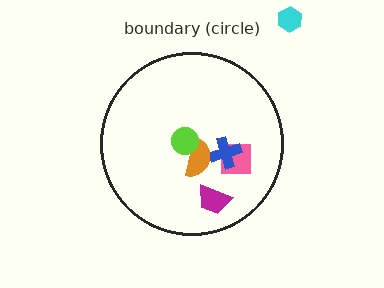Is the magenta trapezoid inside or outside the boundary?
Inside.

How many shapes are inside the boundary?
5 inside, 1 outside.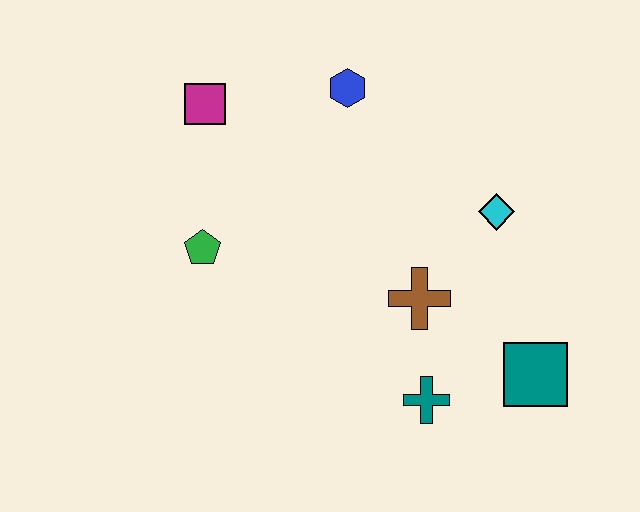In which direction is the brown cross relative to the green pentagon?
The brown cross is to the right of the green pentagon.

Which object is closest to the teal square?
The teal cross is closest to the teal square.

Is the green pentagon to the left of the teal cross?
Yes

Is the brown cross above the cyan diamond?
No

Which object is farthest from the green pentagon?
The teal square is farthest from the green pentagon.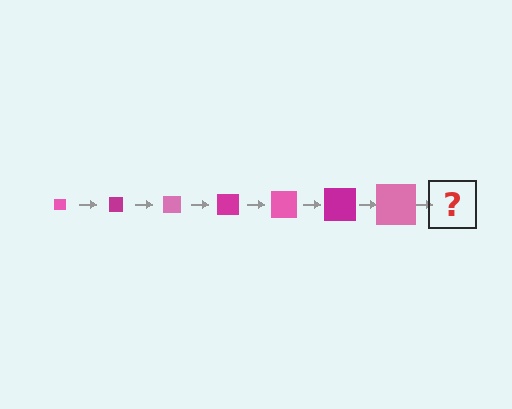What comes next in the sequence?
The next element should be a magenta square, larger than the previous one.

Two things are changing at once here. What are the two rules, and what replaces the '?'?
The two rules are that the square grows larger each step and the color cycles through pink and magenta. The '?' should be a magenta square, larger than the previous one.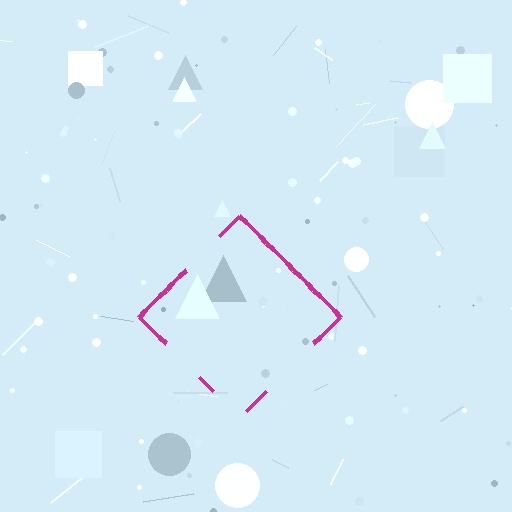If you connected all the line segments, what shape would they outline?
They would outline a diamond.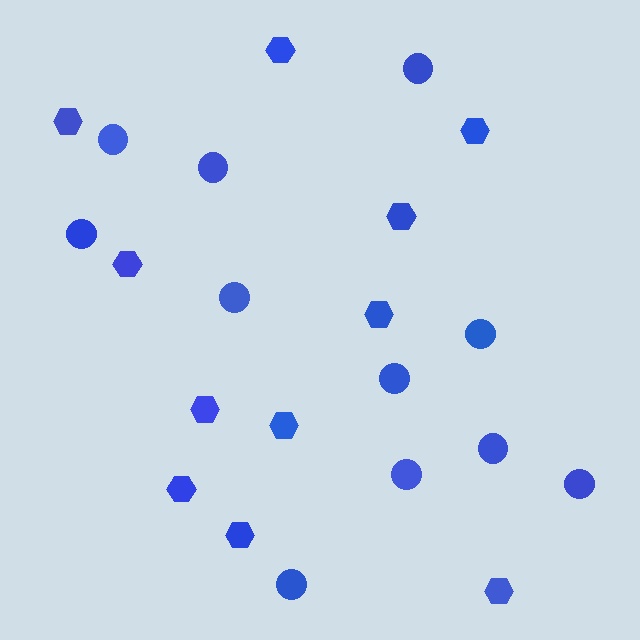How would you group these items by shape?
There are 2 groups: one group of circles (11) and one group of hexagons (11).